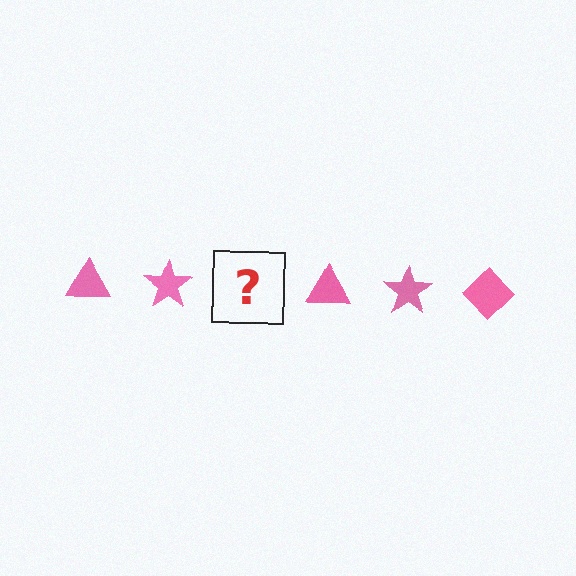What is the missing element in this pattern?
The missing element is a pink diamond.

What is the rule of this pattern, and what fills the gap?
The rule is that the pattern cycles through triangle, star, diamond shapes in pink. The gap should be filled with a pink diamond.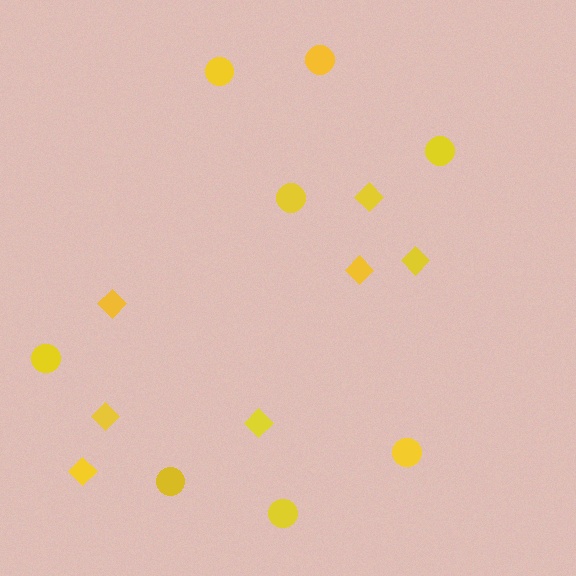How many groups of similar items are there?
There are 2 groups: one group of diamonds (7) and one group of circles (8).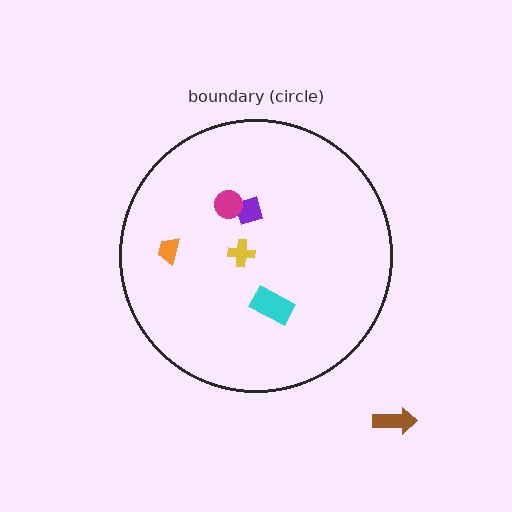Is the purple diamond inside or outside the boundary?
Inside.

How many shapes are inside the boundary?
5 inside, 1 outside.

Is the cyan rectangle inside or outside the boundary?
Inside.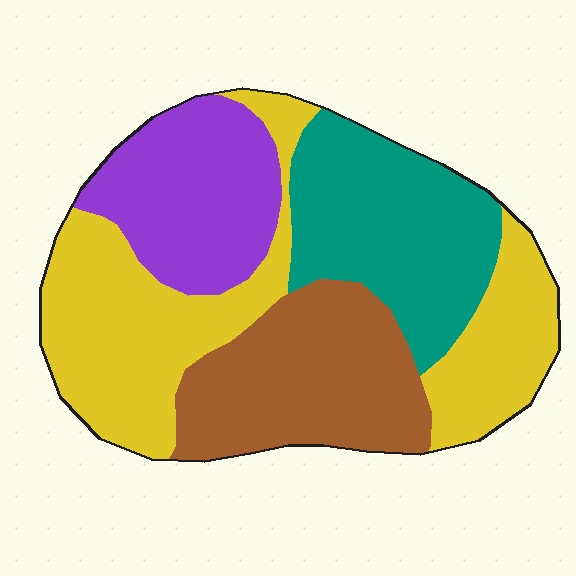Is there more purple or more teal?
Teal.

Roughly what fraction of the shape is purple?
Purple covers about 20% of the shape.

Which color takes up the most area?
Yellow, at roughly 35%.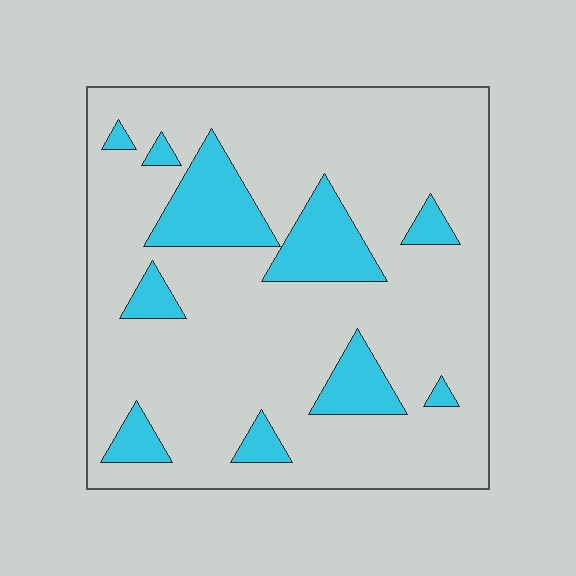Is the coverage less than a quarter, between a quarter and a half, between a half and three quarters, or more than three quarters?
Less than a quarter.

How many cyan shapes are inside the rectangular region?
10.